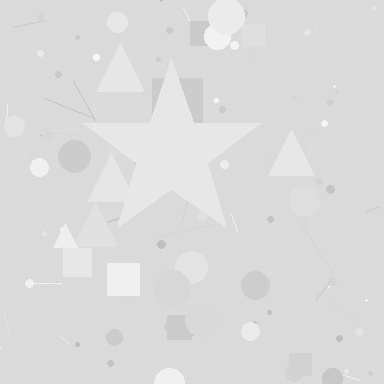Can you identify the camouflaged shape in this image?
The camouflaged shape is a star.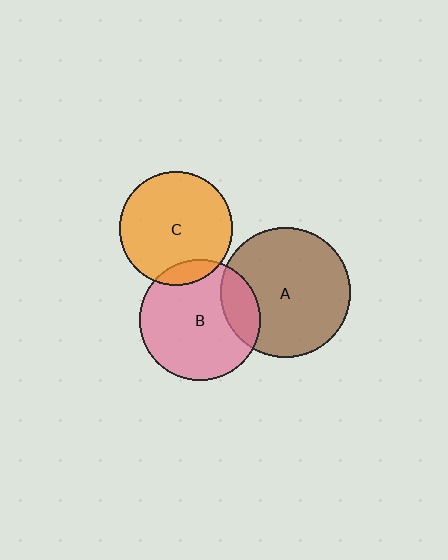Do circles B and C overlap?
Yes.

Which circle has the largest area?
Circle A (brown).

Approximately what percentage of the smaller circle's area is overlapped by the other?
Approximately 10%.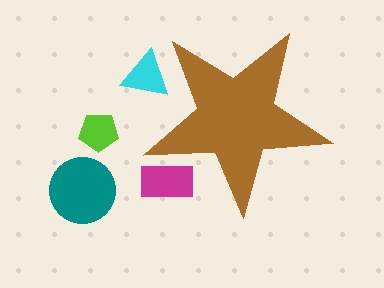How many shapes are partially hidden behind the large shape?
2 shapes are partially hidden.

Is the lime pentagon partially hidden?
No, the lime pentagon is fully visible.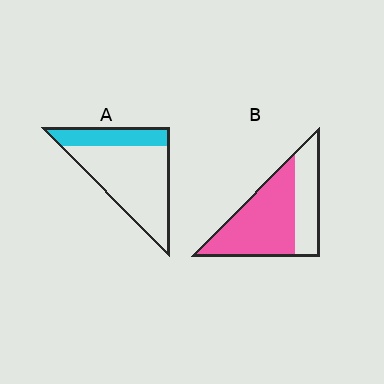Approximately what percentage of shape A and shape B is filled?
A is approximately 25% and B is approximately 65%.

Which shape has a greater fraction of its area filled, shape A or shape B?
Shape B.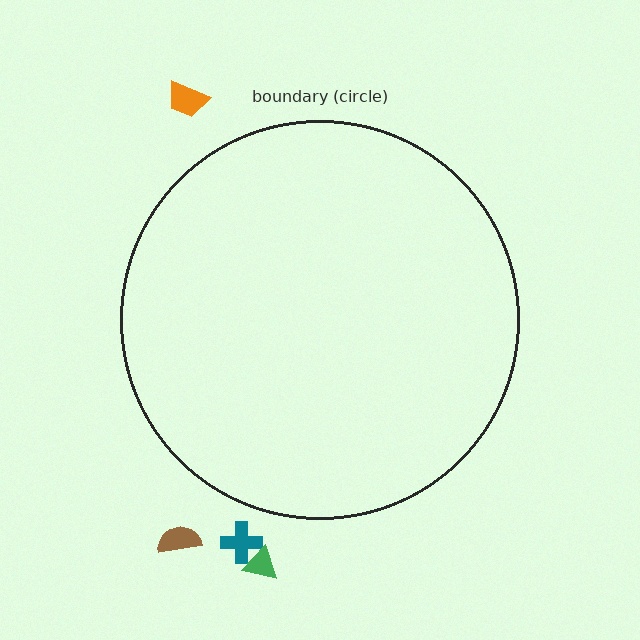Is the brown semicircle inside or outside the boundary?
Outside.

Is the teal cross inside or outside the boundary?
Outside.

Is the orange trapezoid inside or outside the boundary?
Outside.